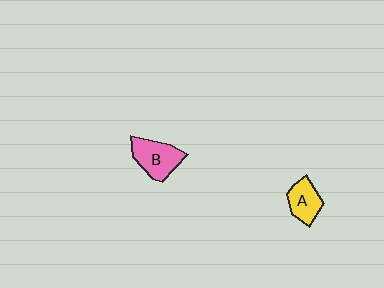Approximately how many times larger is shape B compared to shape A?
Approximately 1.3 times.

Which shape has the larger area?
Shape B (pink).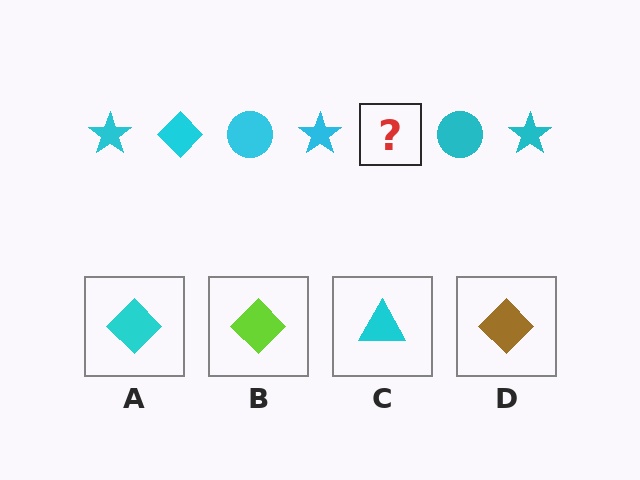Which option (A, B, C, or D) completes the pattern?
A.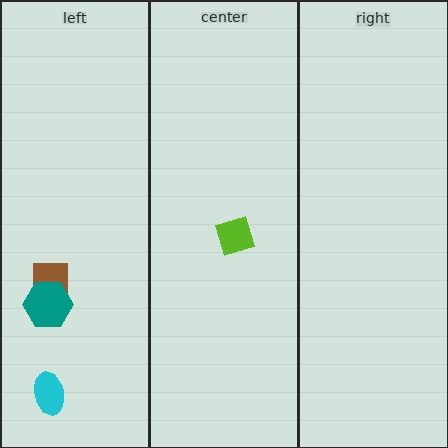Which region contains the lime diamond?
The center region.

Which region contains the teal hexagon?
The left region.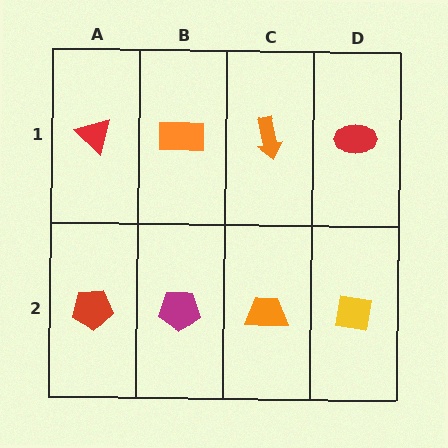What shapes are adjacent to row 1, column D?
A yellow square (row 2, column D), an orange arrow (row 1, column C).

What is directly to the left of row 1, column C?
An orange rectangle.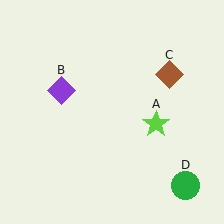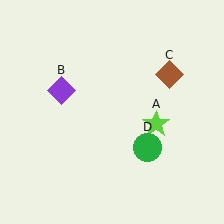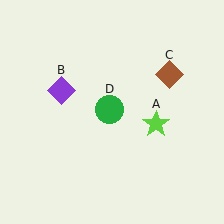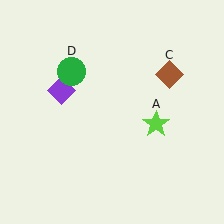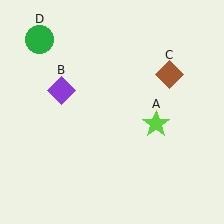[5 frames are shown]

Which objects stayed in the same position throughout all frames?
Lime star (object A) and purple diamond (object B) and brown diamond (object C) remained stationary.